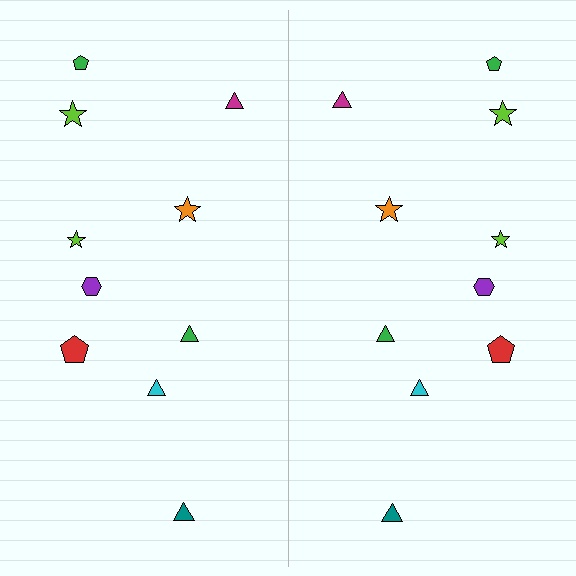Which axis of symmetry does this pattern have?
The pattern has a vertical axis of symmetry running through the center of the image.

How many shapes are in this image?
There are 20 shapes in this image.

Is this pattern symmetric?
Yes, this pattern has bilateral (reflection) symmetry.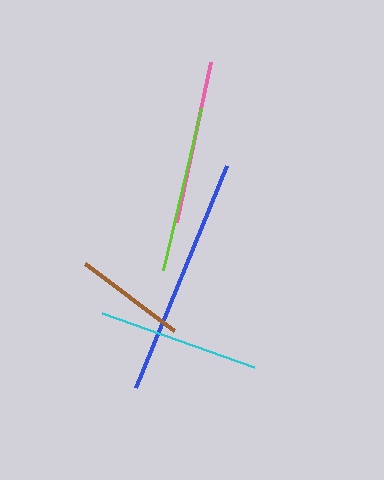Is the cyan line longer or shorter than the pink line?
The pink line is longer than the cyan line.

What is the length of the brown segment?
The brown segment is approximately 112 pixels long.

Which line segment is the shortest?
The brown line is the shortest at approximately 112 pixels.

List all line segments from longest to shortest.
From longest to shortest: blue, lime, pink, cyan, brown.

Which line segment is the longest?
The blue line is the longest at approximately 240 pixels.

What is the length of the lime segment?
The lime segment is approximately 166 pixels long.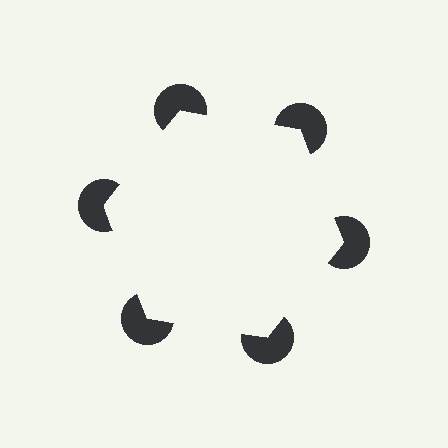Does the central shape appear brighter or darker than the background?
It typically appears slightly brighter than the background, even though no actual brightness change is drawn.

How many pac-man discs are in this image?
There are 6 — one at each vertex of the illusory hexagon.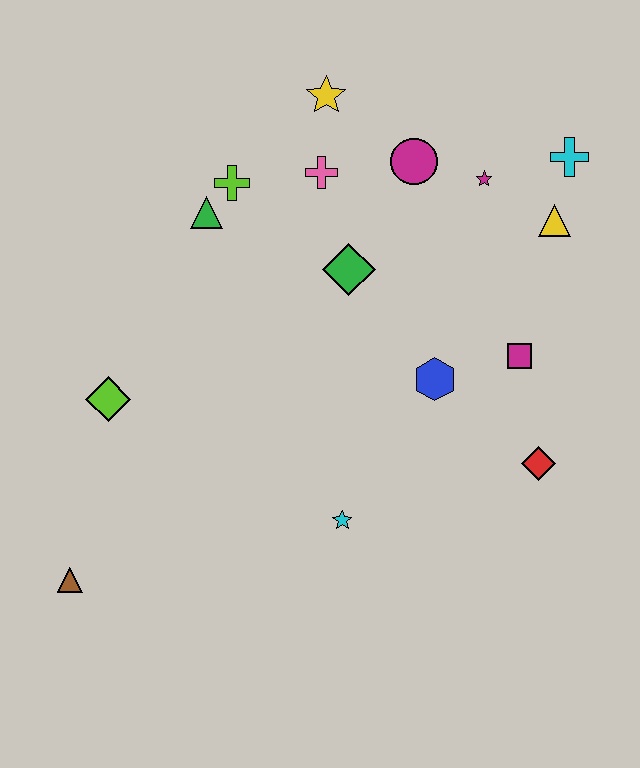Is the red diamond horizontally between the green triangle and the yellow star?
No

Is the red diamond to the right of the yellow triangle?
No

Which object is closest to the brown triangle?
The lime diamond is closest to the brown triangle.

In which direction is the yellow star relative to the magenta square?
The yellow star is above the magenta square.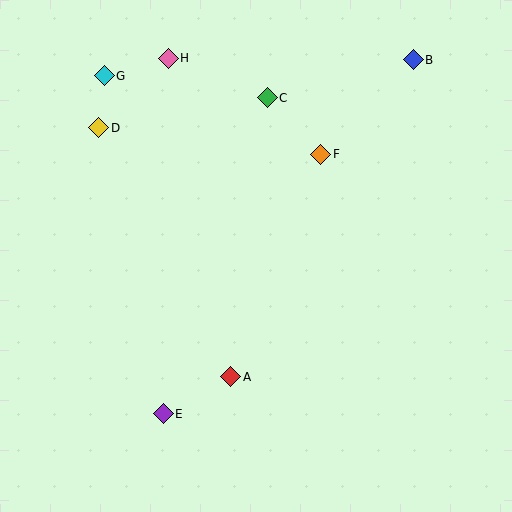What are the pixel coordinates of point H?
Point H is at (168, 58).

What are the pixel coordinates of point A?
Point A is at (231, 377).